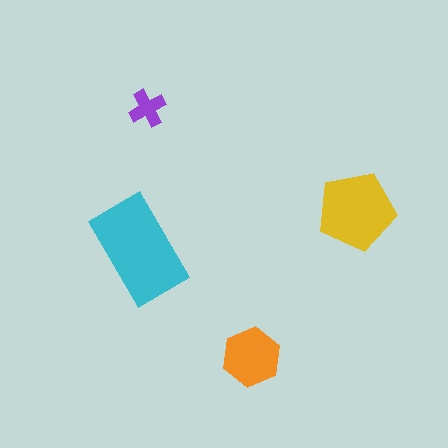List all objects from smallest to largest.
The purple cross, the orange hexagon, the yellow pentagon, the cyan rectangle.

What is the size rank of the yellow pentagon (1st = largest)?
2nd.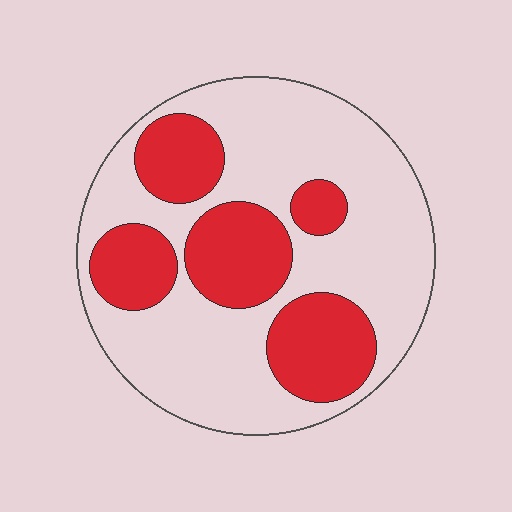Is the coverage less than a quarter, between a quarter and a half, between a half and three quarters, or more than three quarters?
Between a quarter and a half.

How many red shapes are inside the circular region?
5.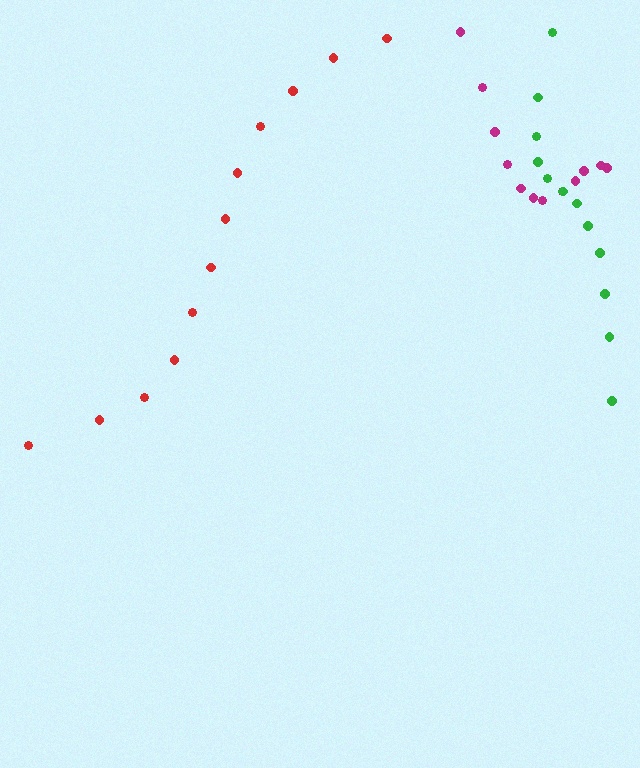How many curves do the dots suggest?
There are 3 distinct paths.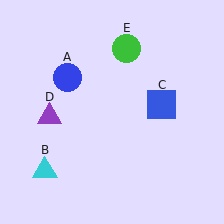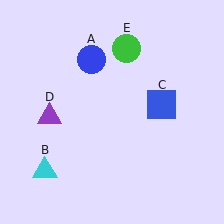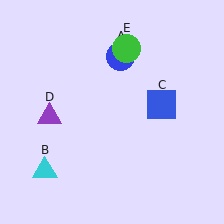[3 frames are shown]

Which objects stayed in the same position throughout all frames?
Cyan triangle (object B) and blue square (object C) and purple triangle (object D) and green circle (object E) remained stationary.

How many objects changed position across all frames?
1 object changed position: blue circle (object A).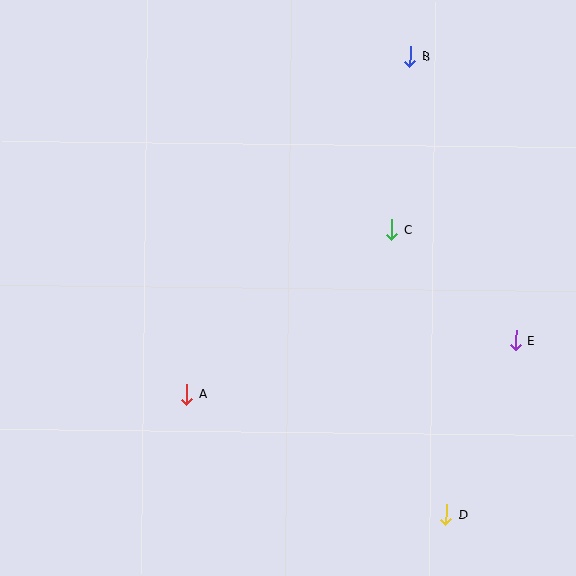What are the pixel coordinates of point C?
Point C is at (391, 230).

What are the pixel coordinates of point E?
Point E is at (516, 340).